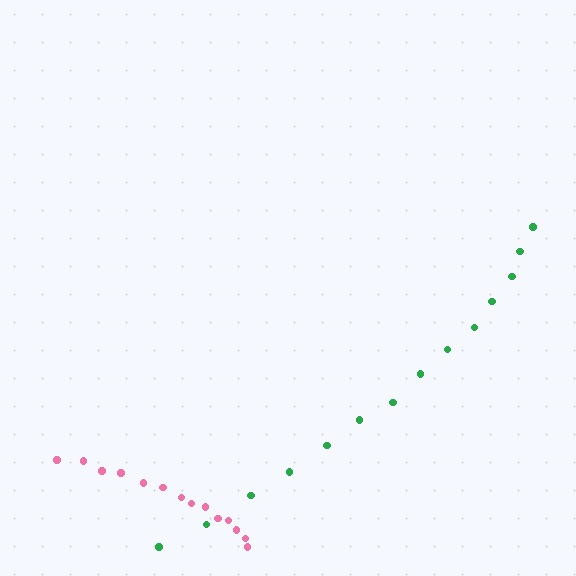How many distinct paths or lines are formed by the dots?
There are 2 distinct paths.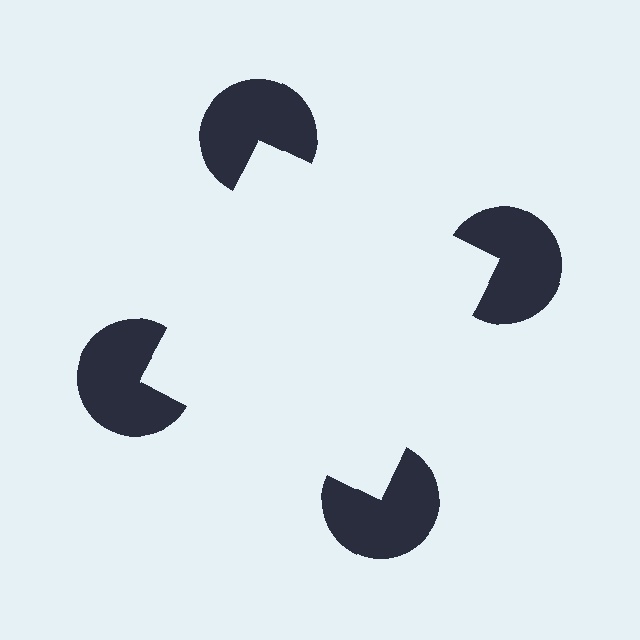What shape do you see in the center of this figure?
An illusory square — its edges are inferred from the aligned wedge cuts in the pac-man discs, not physically drawn.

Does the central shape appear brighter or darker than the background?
It typically appears slightly brighter than the background, even though no actual brightness change is drawn.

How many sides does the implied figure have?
4 sides.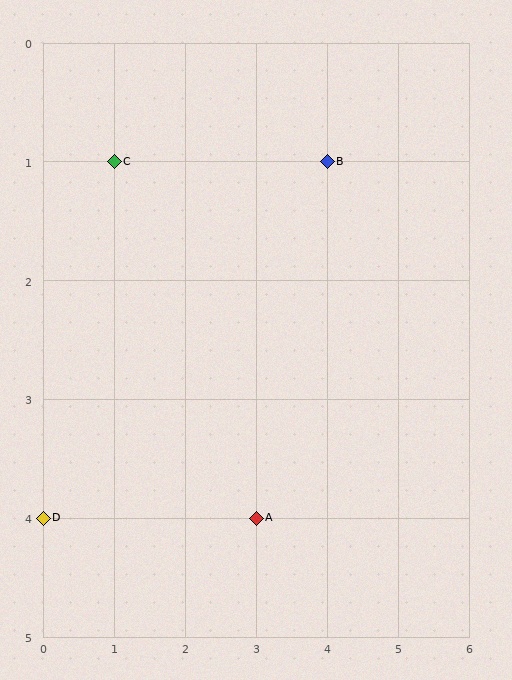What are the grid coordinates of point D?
Point D is at grid coordinates (0, 4).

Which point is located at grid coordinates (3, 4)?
Point A is at (3, 4).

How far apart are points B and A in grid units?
Points B and A are 1 column and 3 rows apart (about 3.2 grid units diagonally).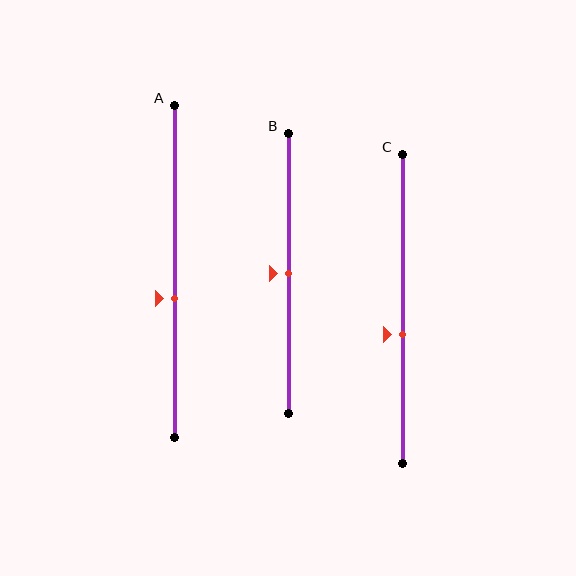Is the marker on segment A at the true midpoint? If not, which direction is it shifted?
No, the marker on segment A is shifted downward by about 8% of the segment length.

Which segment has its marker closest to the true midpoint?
Segment B has its marker closest to the true midpoint.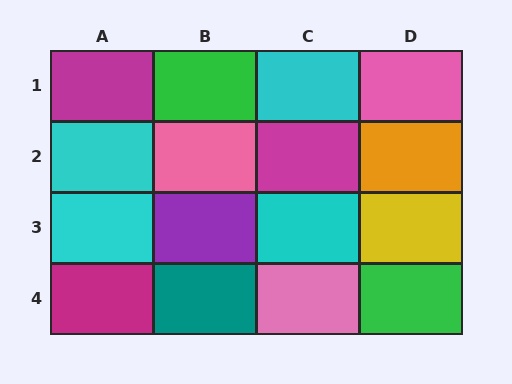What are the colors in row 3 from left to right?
Cyan, purple, cyan, yellow.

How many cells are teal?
1 cell is teal.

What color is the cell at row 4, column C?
Pink.